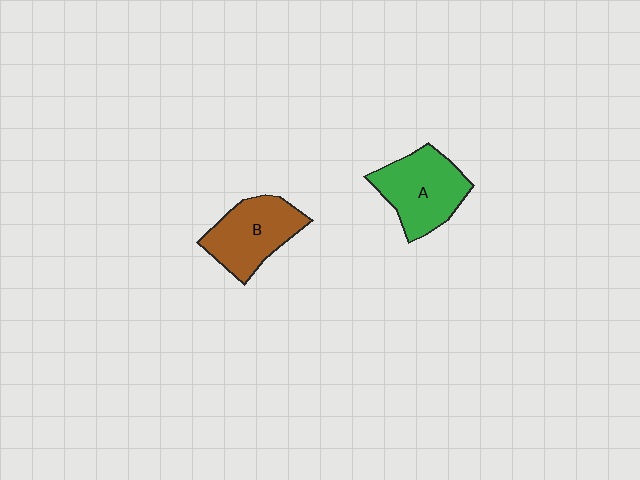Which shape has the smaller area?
Shape B (brown).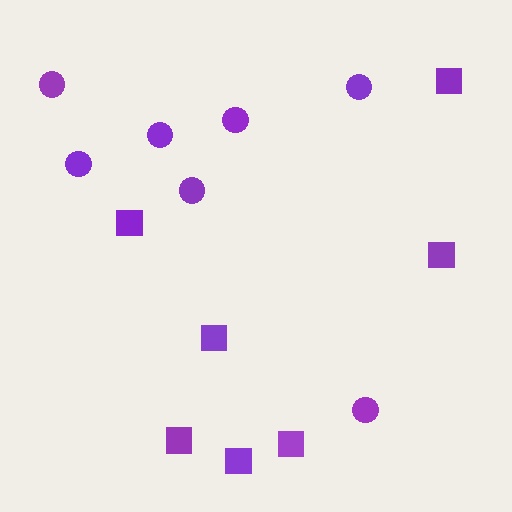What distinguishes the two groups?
There are 2 groups: one group of squares (7) and one group of circles (7).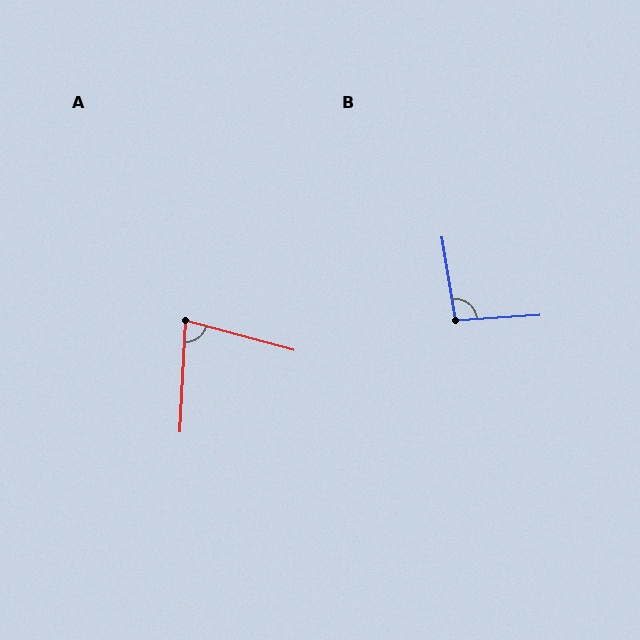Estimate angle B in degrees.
Approximately 96 degrees.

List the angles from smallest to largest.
A (77°), B (96°).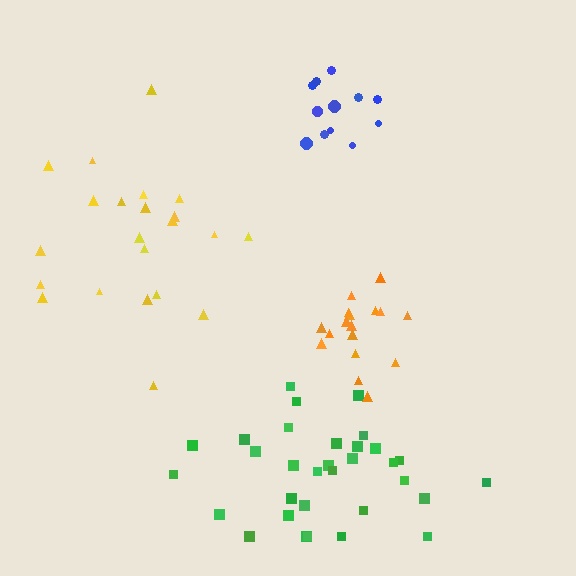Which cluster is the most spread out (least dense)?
Yellow.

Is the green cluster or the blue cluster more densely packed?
Blue.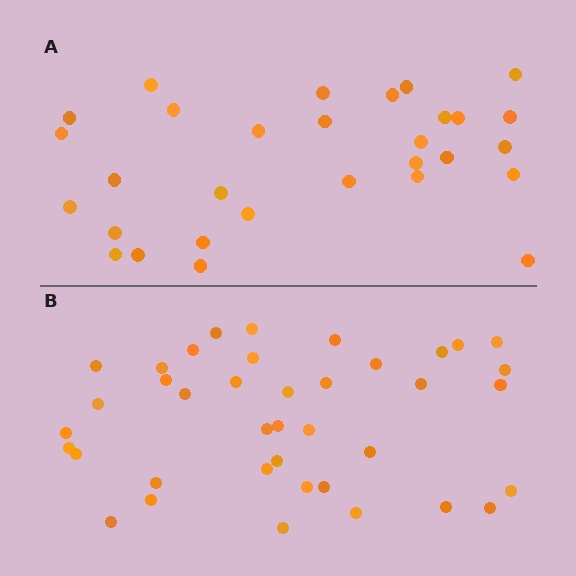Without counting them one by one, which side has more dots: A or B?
Region B (the bottom region) has more dots.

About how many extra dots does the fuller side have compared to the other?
Region B has roughly 8 or so more dots than region A.